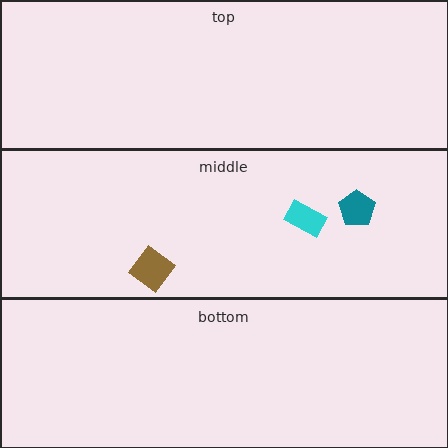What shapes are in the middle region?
The teal pentagon, the cyan rectangle, the brown diamond.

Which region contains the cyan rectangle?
The middle region.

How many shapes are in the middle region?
3.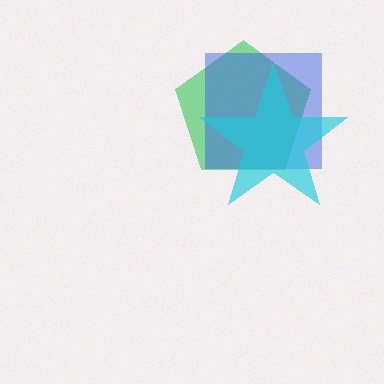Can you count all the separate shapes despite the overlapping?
Yes, there are 3 separate shapes.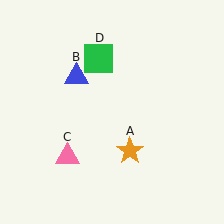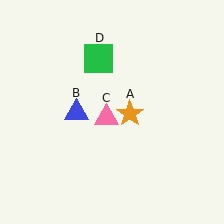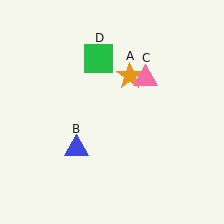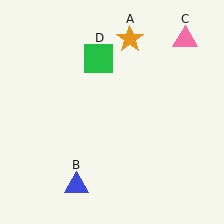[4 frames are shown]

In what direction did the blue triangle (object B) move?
The blue triangle (object B) moved down.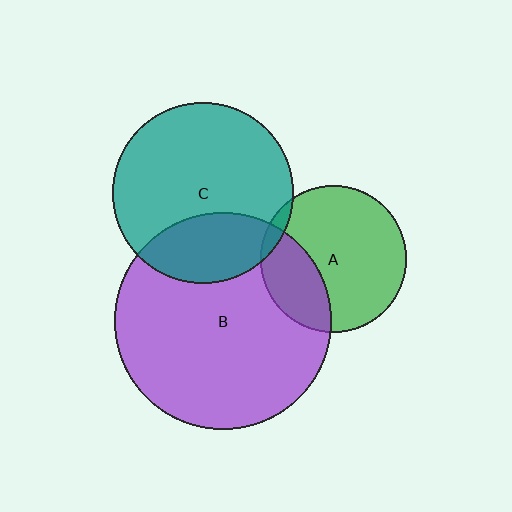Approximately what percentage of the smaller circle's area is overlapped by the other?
Approximately 5%.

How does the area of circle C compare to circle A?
Approximately 1.5 times.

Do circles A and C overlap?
Yes.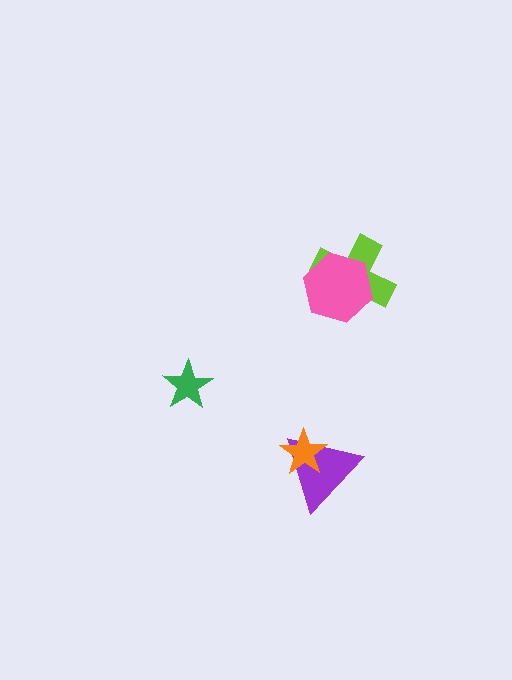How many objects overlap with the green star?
0 objects overlap with the green star.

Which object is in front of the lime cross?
The pink hexagon is in front of the lime cross.